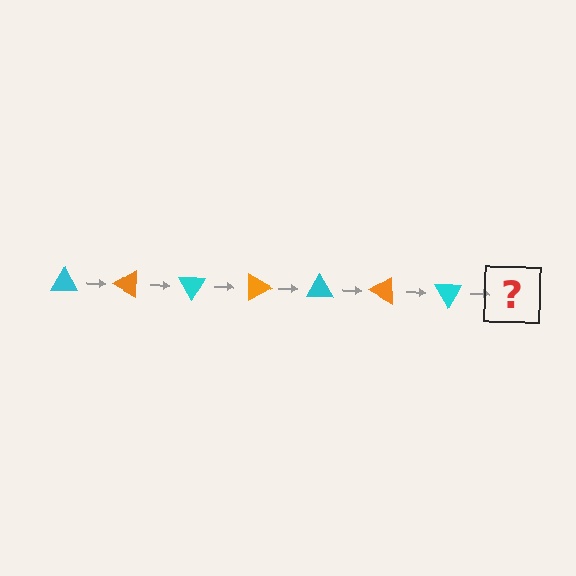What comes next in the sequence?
The next element should be an orange triangle, rotated 210 degrees from the start.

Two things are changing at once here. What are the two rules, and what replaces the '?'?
The two rules are that it rotates 30 degrees each step and the color cycles through cyan and orange. The '?' should be an orange triangle, rotated 210 degrees from the start.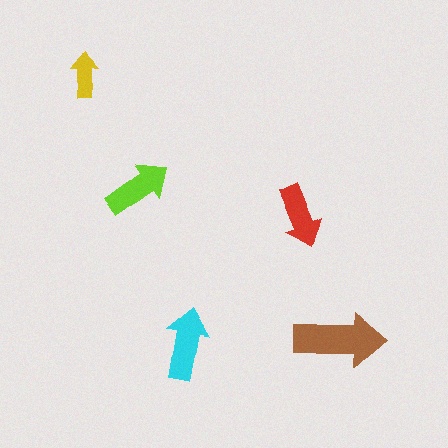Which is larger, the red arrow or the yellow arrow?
The red one.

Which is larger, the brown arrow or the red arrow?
The brown one.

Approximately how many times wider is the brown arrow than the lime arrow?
About 1.5 times wider.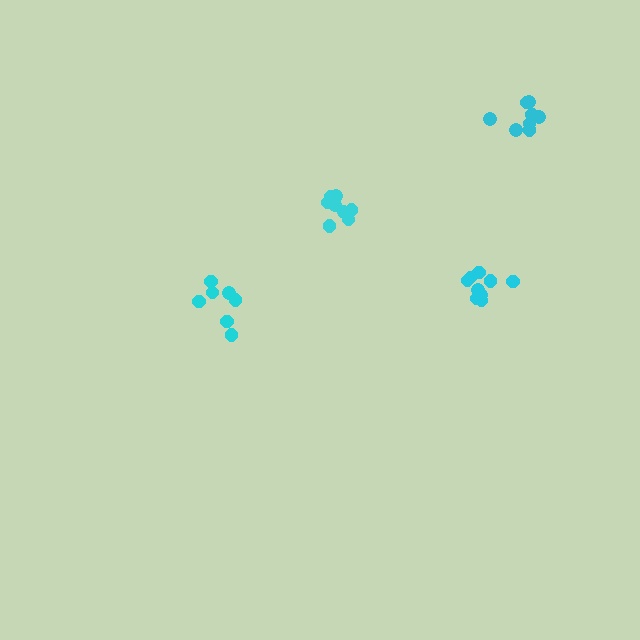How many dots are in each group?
Group 1: 7 dots, Group 2: 10 dots, Group 3: 8 dots, Group 4: 8 dots (33 total).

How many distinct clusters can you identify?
There are 4 distinct clusters.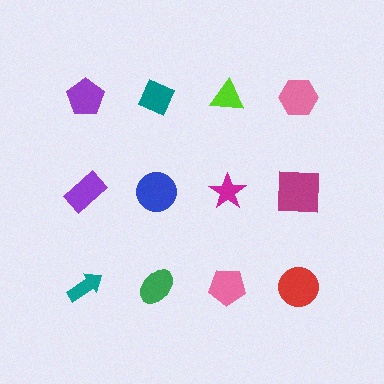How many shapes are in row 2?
4 shapes.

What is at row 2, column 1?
A purple rectangle.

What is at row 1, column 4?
A pink hexagon.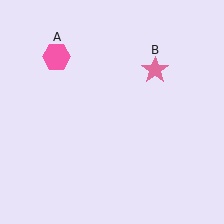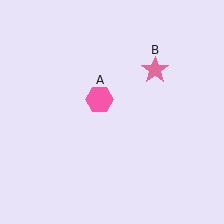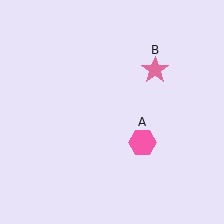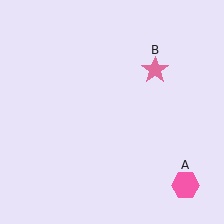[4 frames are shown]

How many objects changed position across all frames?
1 object changed position: pink hexagon (object A).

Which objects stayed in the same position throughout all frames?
Pink star (object B) remained stationary.